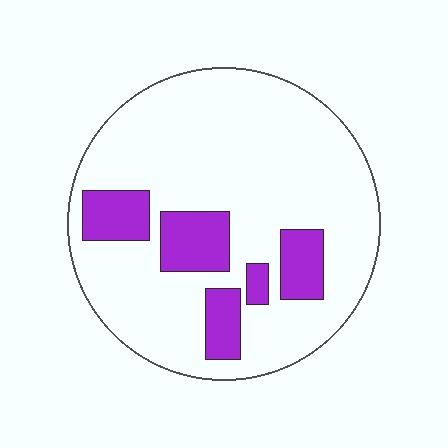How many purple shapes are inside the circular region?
5.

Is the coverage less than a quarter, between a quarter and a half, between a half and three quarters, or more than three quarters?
Less than a quarter.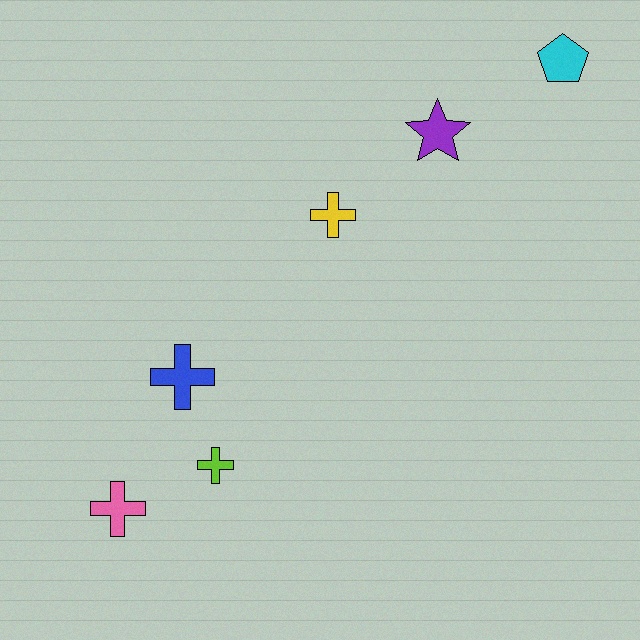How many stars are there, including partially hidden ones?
There is 1 star.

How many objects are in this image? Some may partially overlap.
There are 6 objects.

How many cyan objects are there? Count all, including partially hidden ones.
There is 1 cyan object.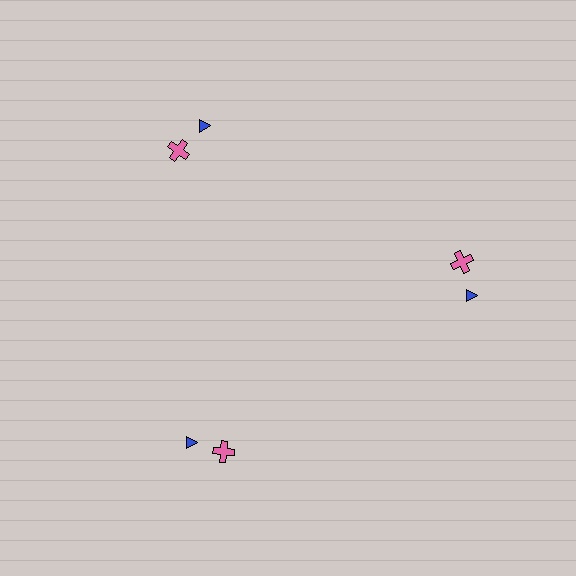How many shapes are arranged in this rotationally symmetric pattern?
There are 6 shapes, arranged in 3 groups of 2.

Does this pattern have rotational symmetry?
Yes, this pattern has 3-fold rotational symmetry. It looks the same after rotating 120 degrees around the center.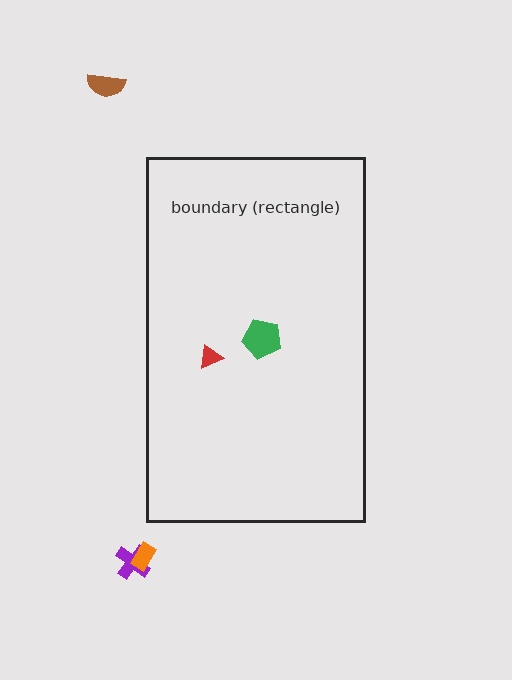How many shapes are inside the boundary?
2 inside, 3 outside.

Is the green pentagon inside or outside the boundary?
Inside.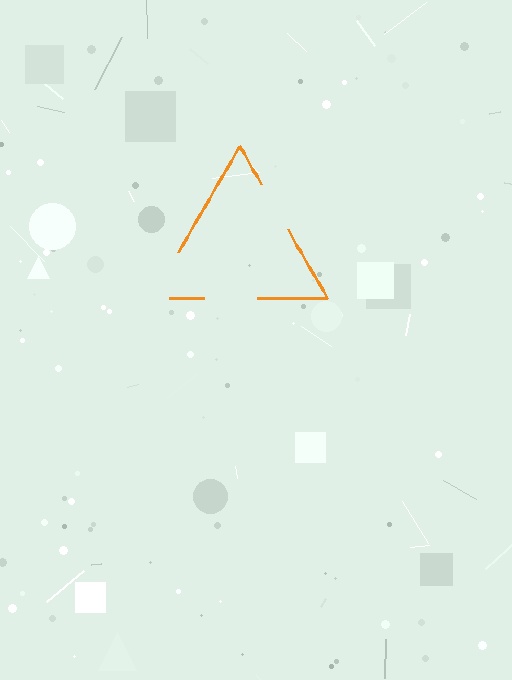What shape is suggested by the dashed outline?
The dashed outline suggests a triangle.